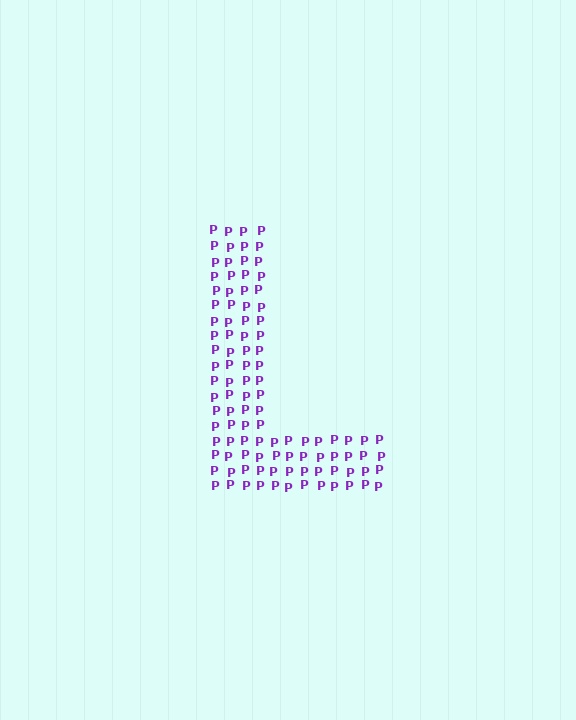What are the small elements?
The small elements are letter P's.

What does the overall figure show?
The overall figure shows the letter L.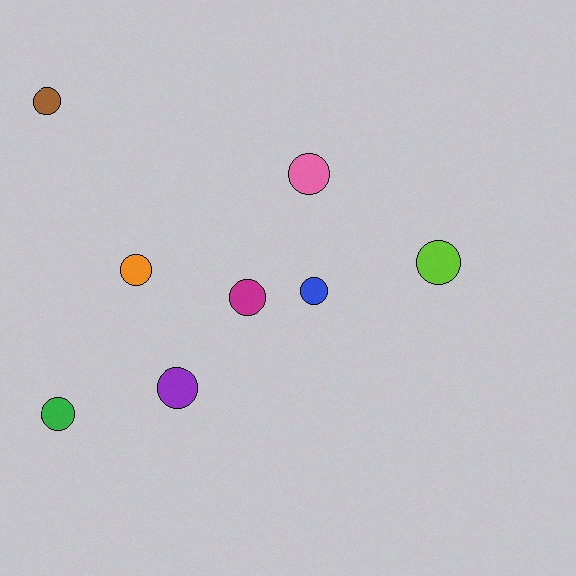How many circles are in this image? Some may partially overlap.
There are 8 circles.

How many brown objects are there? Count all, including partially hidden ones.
There is 1 brown object.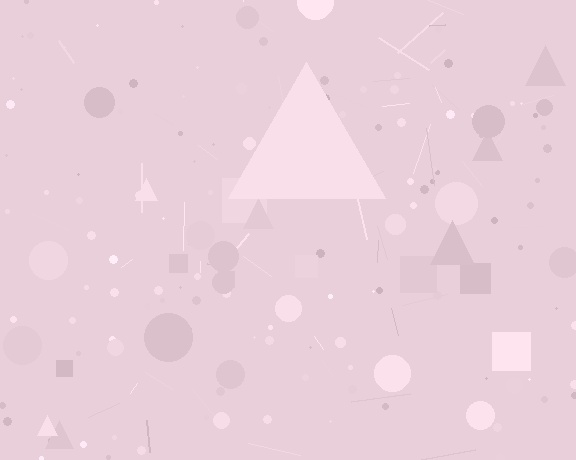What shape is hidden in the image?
A triangle is hidden in the image.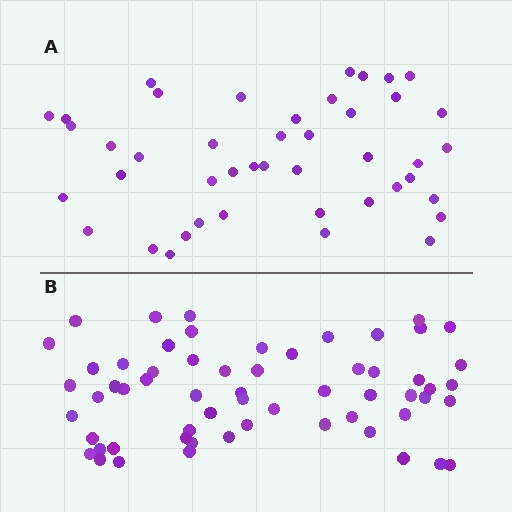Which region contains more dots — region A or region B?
Region B (the bottom region) has more dots.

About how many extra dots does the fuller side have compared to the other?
Region B has approximately 15 more dots than region A.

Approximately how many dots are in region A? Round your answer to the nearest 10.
About 40 dots. (The exact count is 44, which rounds to 40.)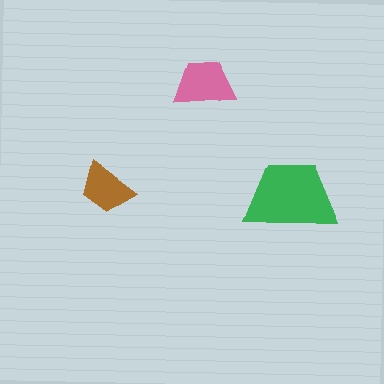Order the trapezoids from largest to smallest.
the green one, the pink one, the brown one.